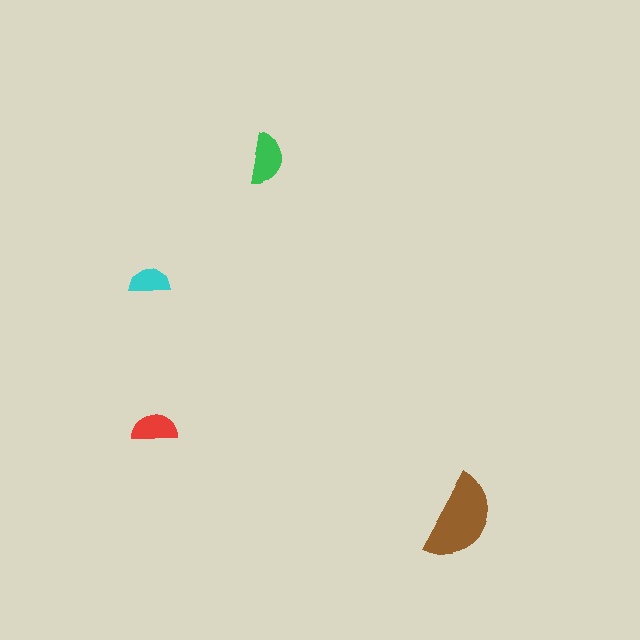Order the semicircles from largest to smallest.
the brown one, the green one, the red one, the cyan one.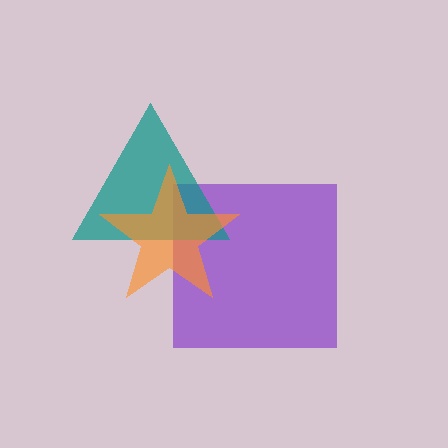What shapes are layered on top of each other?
The layered shapes are: a purple square, a teal triangle, an orange star.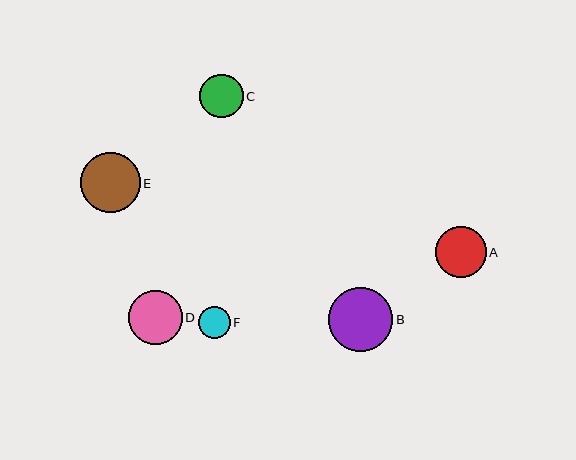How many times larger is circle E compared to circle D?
Circle E is approximately 1.1 times the size of circle D.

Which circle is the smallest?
Circle F is the smallest with a size of approximately 32 pixels.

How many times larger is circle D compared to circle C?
Circle D is approximately 1.2 times the size of circle C.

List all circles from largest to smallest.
From largest to smallest: B, E, D, A, C, F.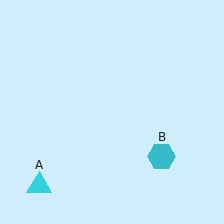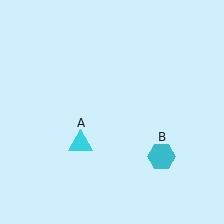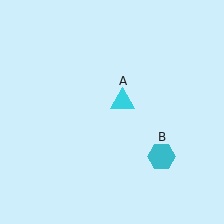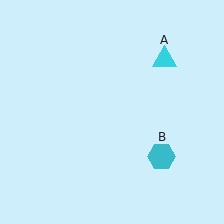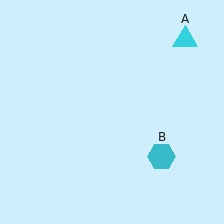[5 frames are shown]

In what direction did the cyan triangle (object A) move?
The cyan triangle (object A) moved up and to the right.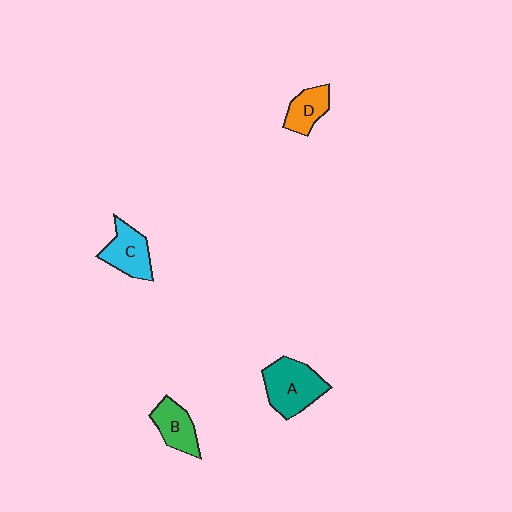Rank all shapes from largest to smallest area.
From largest to smallest: A (teal), C (cyan), B (green), D (orange).